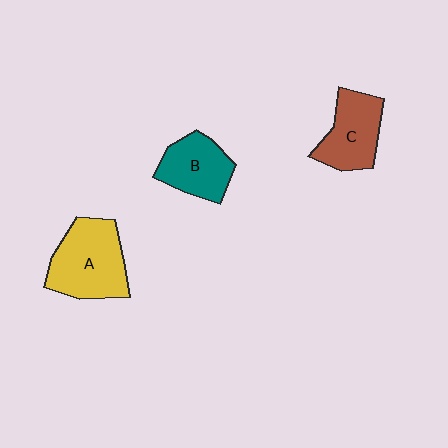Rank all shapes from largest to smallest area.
From largest to smallest: A (yellow), C (brown), B (teal).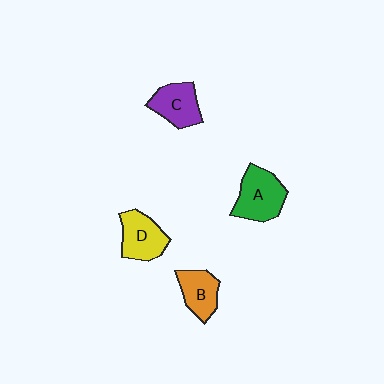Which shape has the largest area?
Shape A (green).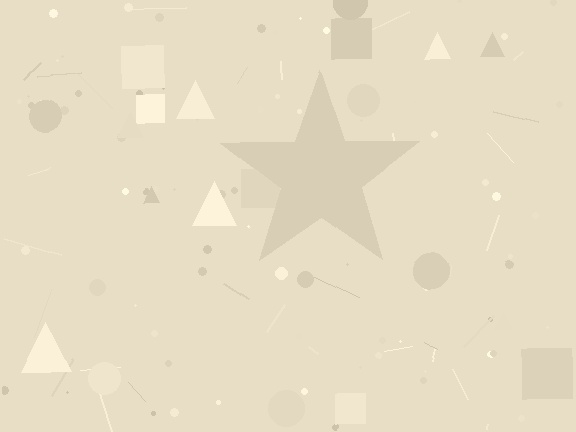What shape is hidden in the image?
A star is hidden in the image.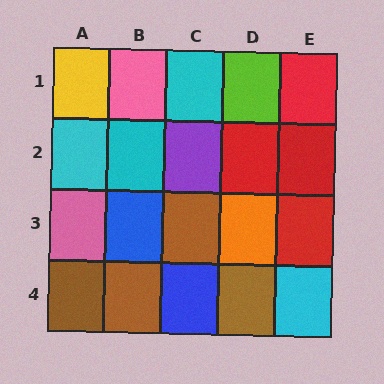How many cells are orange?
1 cell is orange.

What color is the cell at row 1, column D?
Lime.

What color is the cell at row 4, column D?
Brown.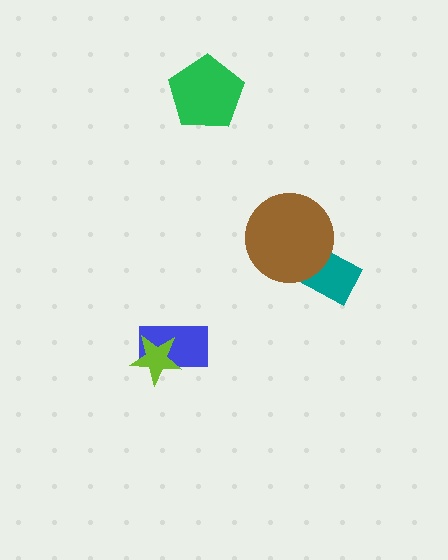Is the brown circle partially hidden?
No, no other shape covers it.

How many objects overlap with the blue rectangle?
1 object overlaps with the blue rectangle.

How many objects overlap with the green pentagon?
0 objects overlap with the green pentagon.